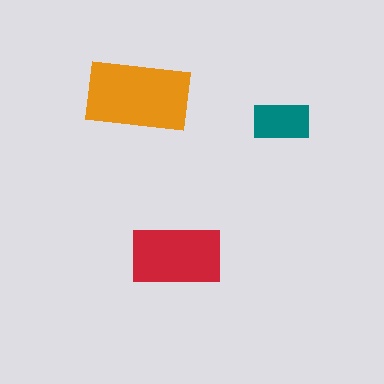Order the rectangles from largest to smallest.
the orange one, the red one, the teal one.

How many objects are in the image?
There are 3 objects in the image.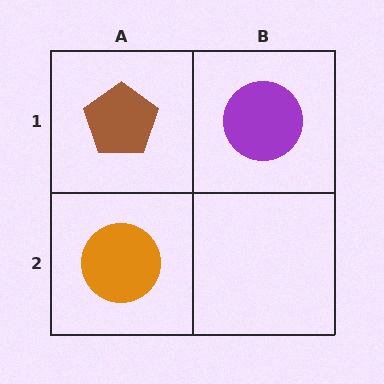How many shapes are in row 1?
2 shapes.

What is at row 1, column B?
A purple circle.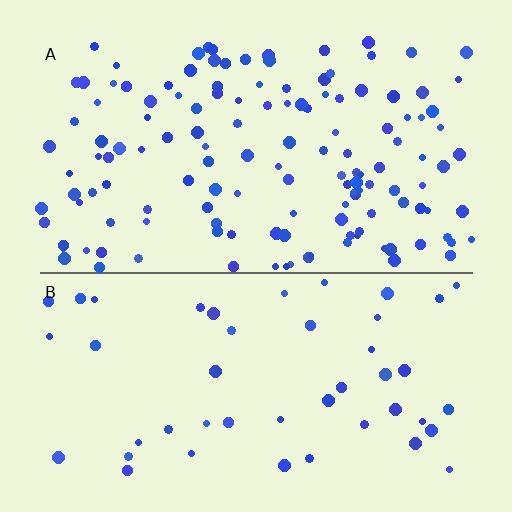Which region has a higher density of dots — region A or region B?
A (the top).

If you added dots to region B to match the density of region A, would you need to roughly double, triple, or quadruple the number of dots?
Approximately triple.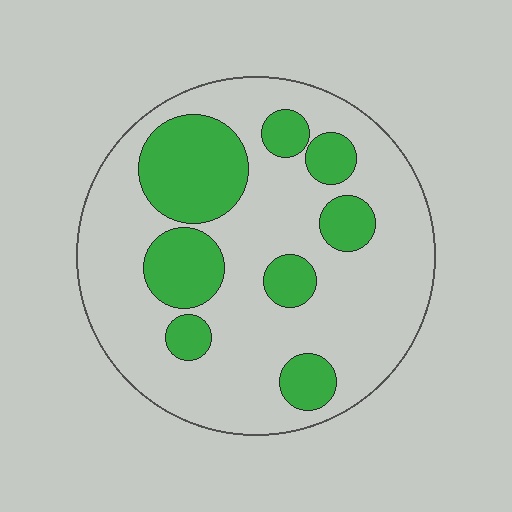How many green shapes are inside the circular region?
8.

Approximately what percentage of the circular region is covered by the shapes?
Approximately 30%.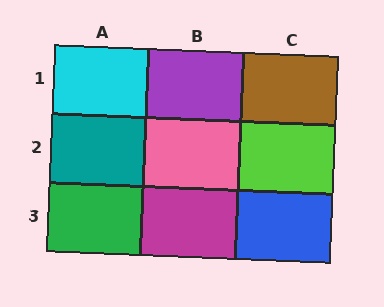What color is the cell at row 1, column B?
Purple.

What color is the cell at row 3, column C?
Blue.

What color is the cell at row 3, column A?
Green.